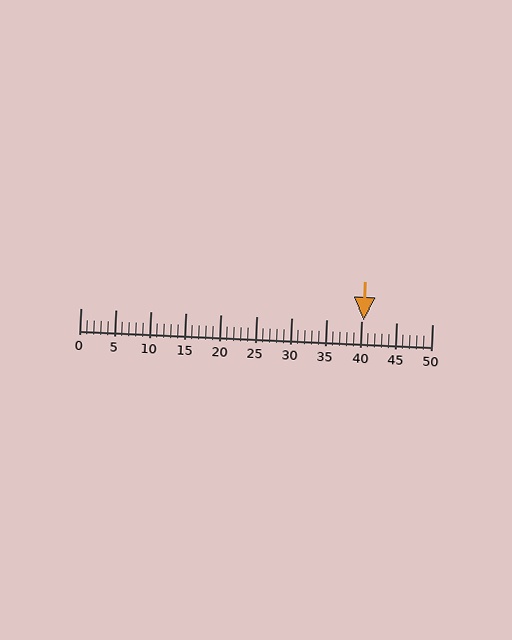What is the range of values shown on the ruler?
The ruler shows values from 0 to 50.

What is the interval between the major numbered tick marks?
The major tick marks are spaced 5 units apart.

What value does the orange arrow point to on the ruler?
The orange arrow points to approximately 40.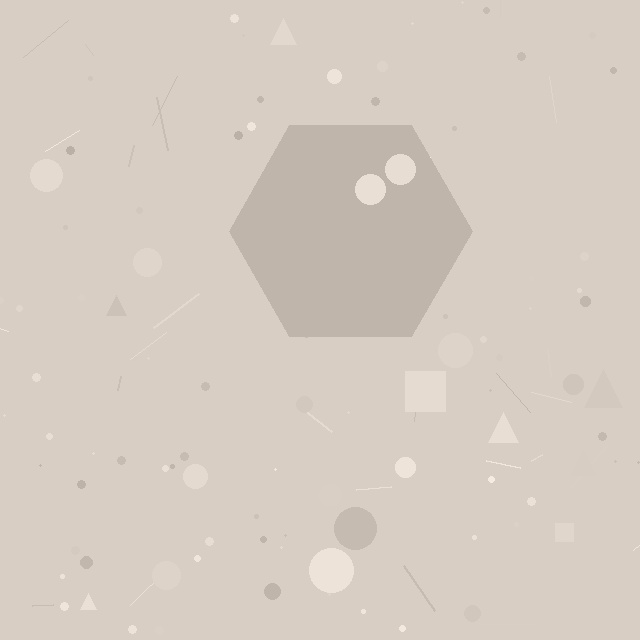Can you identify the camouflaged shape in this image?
The camouflaged shape is a hexagon.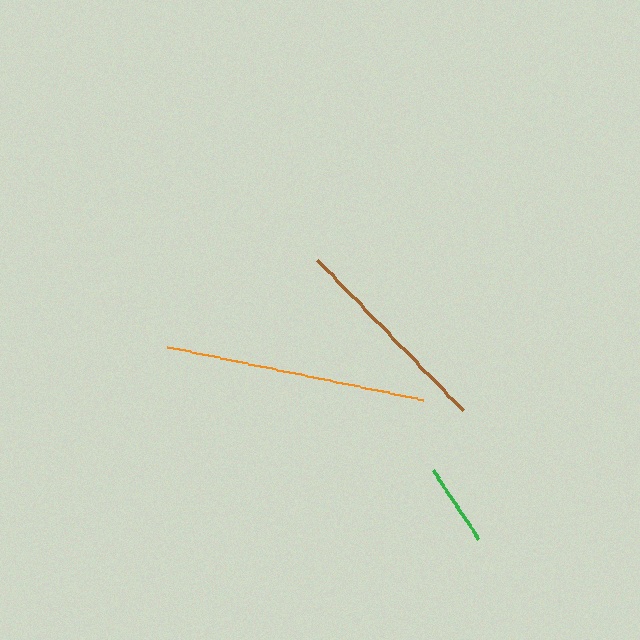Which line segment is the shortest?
The green line is the shortest at approximately 82 pixels.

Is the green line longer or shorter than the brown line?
The brown line is longer than the green line.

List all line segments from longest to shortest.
From longest to shortest: orange, brown, green.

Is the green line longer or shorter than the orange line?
The orange line is longer than the green line.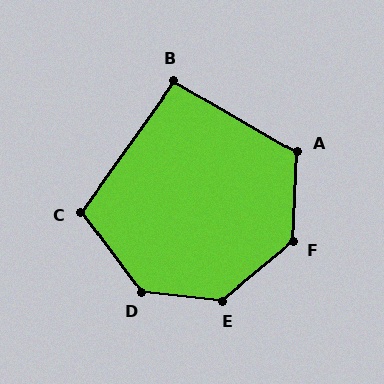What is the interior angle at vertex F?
Approximately 132 degrees (obtuse).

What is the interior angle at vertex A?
Approximately 117 degrees (obtuse).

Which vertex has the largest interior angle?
E, at approximately 134 degrees.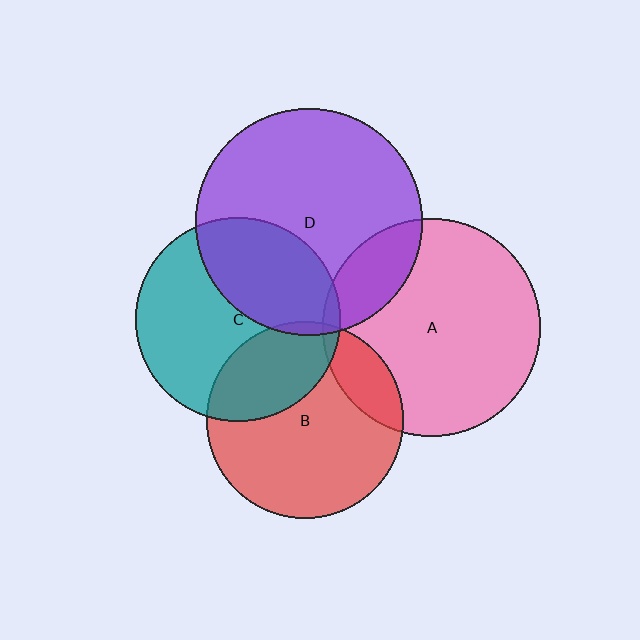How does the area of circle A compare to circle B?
Approximately 1.2 times.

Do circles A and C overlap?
Yes.